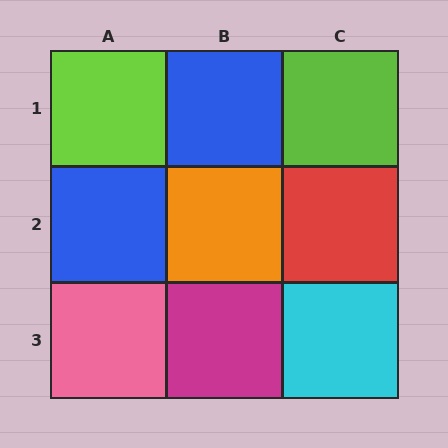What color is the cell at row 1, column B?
Blue.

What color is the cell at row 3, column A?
Pink.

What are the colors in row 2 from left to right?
Blue, orange, red.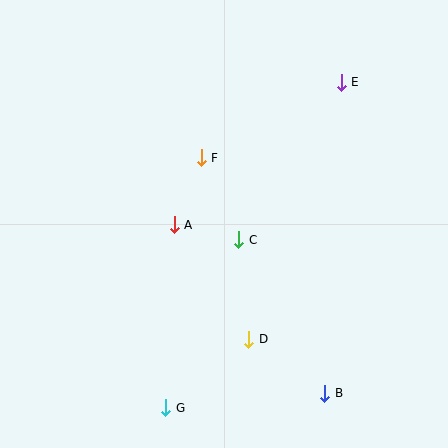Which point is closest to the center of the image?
Point C at (239, 240) is closest to the center.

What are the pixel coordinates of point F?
Point F is at (201, 158).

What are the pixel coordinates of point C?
Point C is at (239, 240).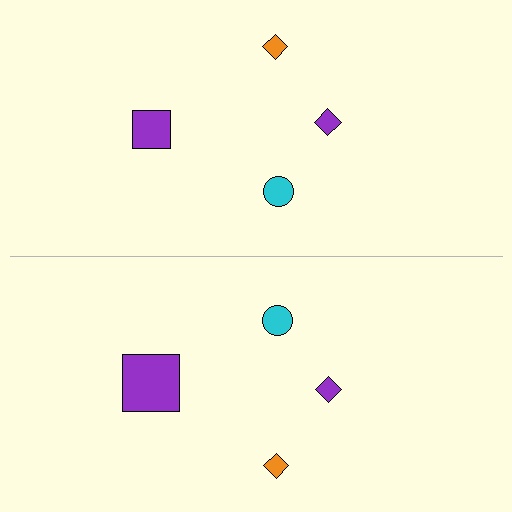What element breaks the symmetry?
The purple square on the bottom side has a different size than its mirror counterpart.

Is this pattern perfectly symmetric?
No, the pattern is not perfectly symmetric. The purple square on the bottom side has a different size than its mirror counterpart.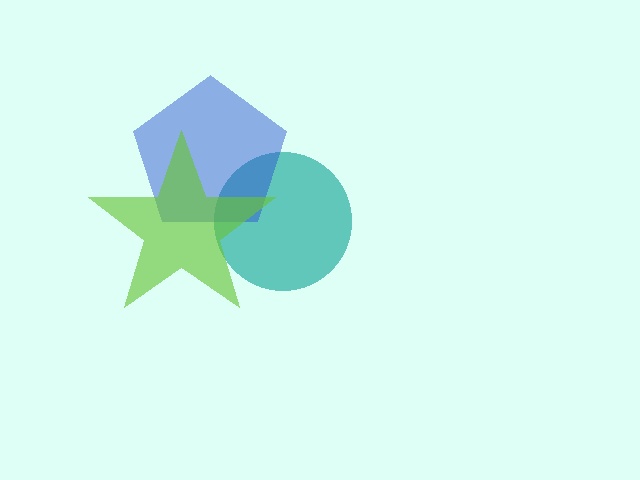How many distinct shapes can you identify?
There are 3 distinct shapes: a teal circle, a blue pentagon, a lime star.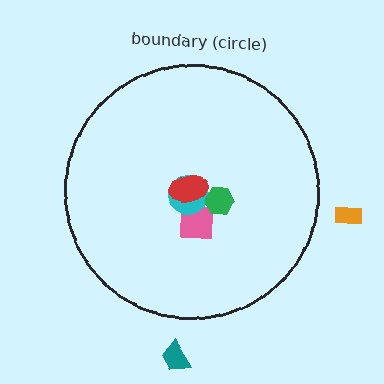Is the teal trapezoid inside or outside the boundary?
Outside.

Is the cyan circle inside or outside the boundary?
Inside.